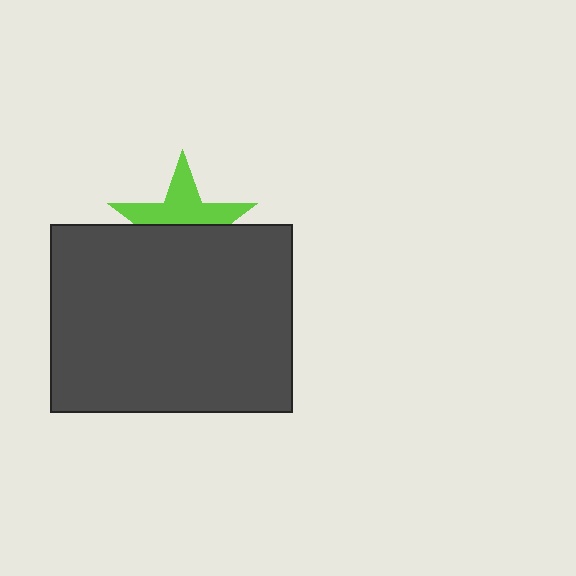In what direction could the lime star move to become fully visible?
The lime star could move up. That would shift it out from behind the dark gray rectangle entirely.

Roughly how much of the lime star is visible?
About half of it is visible (roughly 48%).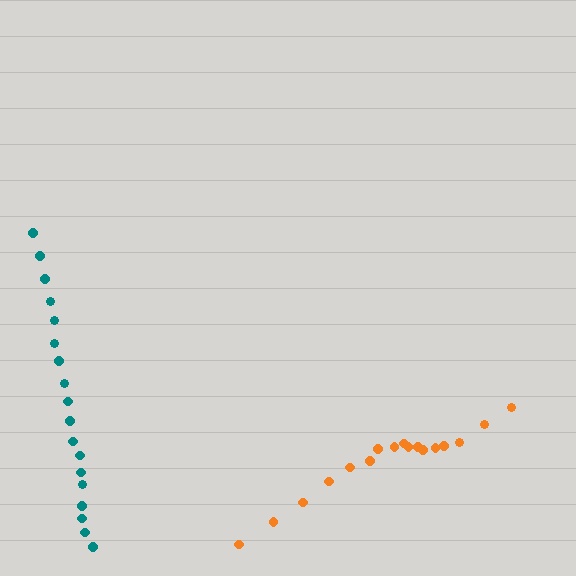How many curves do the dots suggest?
There are 2 distinct paths.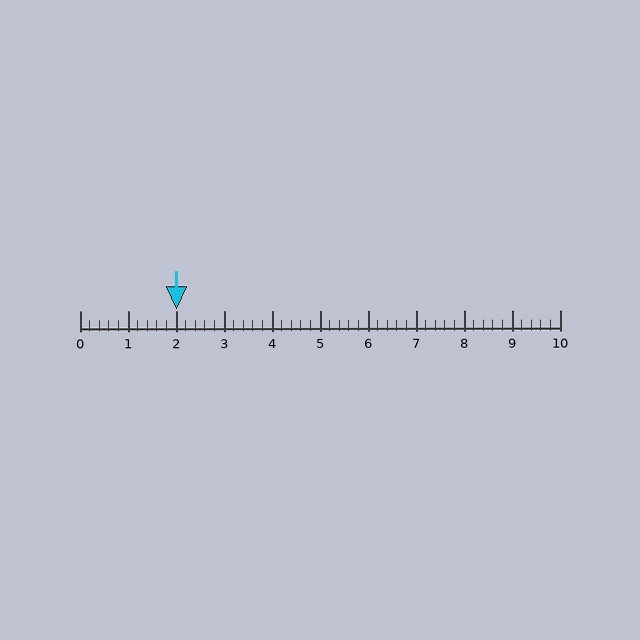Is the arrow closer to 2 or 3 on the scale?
The arrow is closer to 2.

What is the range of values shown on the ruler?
The ruler shows values from 0 to 10.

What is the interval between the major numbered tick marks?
The major tick marks are spaced 1 units apart.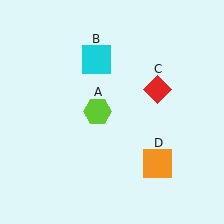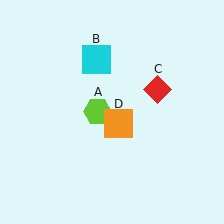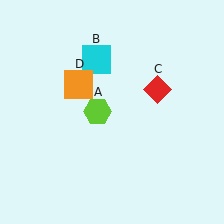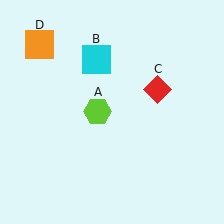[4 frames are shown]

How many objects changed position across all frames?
1 object changed position: orange square (object D).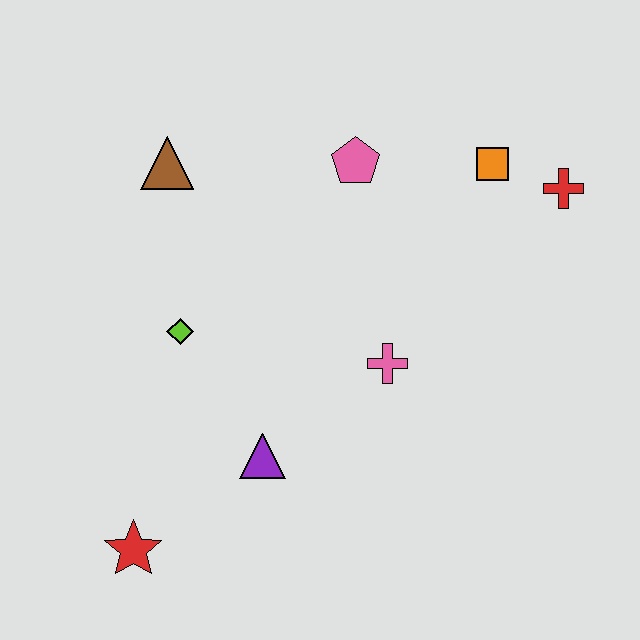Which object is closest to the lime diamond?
The purple triangle is closest to the lime diamond.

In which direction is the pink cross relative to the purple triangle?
The pink cross is to the right of the purple triangle.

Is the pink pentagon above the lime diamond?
Yes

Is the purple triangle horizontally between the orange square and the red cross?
No